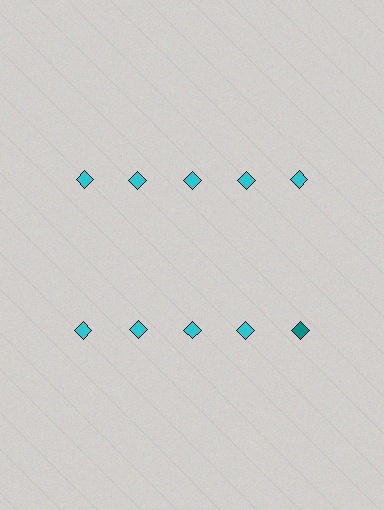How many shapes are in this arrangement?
There are 10 shapes arranged in a grid pattern.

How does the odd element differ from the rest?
It has a different color: teal instead of cyan.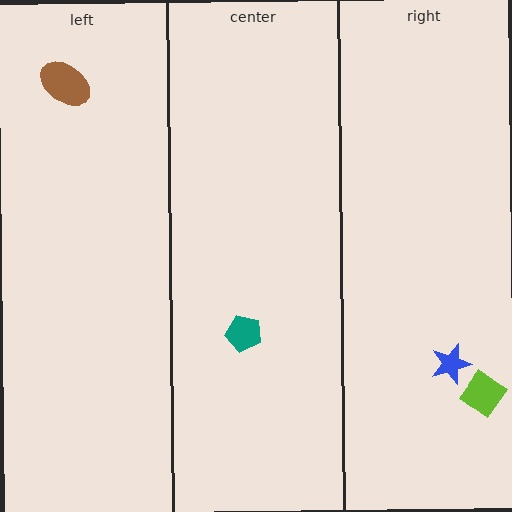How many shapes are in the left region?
1.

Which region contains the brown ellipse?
The left region.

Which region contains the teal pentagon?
The center region.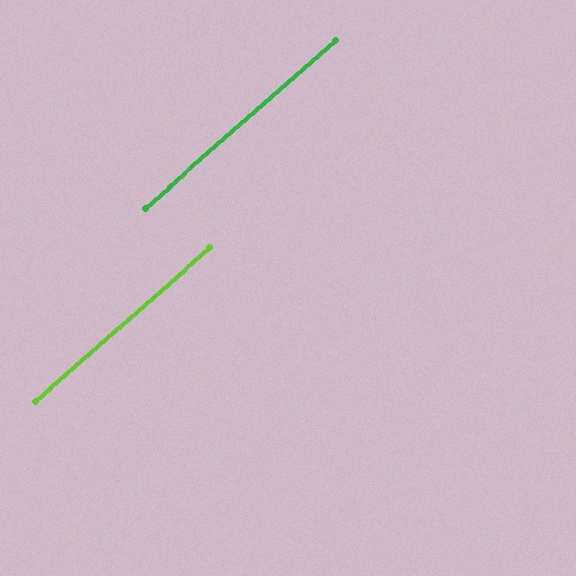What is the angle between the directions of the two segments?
Approximately 0 degrees.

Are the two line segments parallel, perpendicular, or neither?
Parallel — their directions differ by only 0.1°.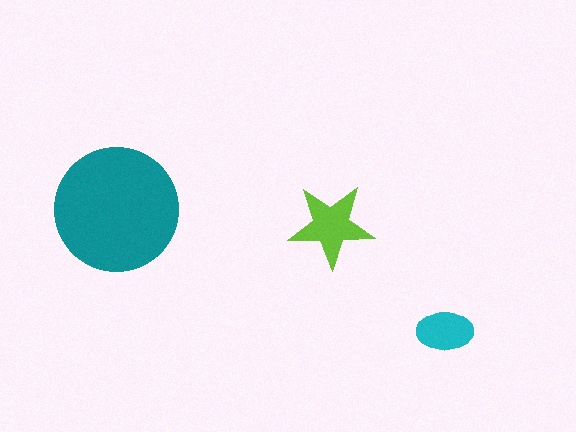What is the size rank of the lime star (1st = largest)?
2nd.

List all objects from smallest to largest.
The cyan ellipse, the lime star, the teal circle.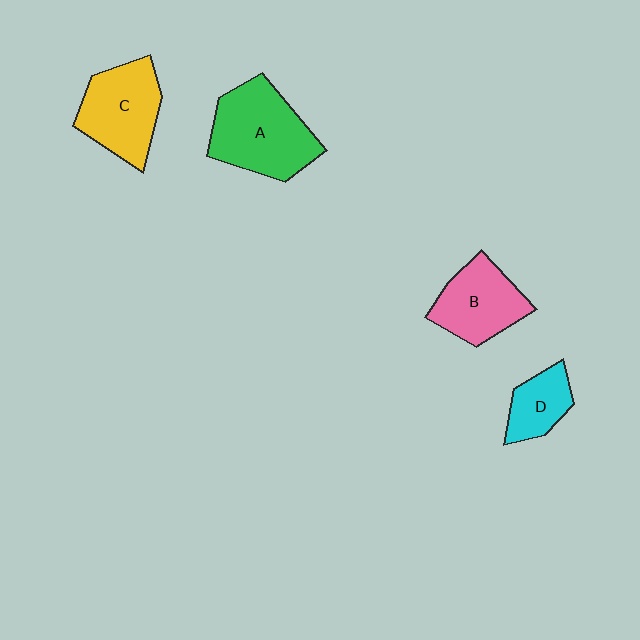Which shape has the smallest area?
Shape D (cyan).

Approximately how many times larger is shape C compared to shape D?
Approximately 1.8 times.